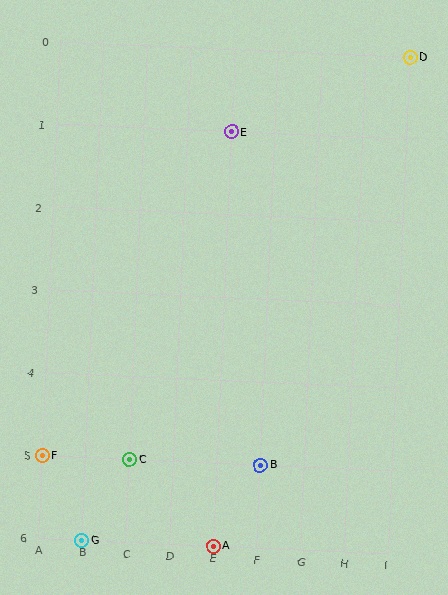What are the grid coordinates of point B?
Point B is at grid coordinates (F, 5).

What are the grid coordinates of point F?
Point F is at grid coordinates (A, 5).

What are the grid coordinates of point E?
Point E is at grid coordinates (E, 1).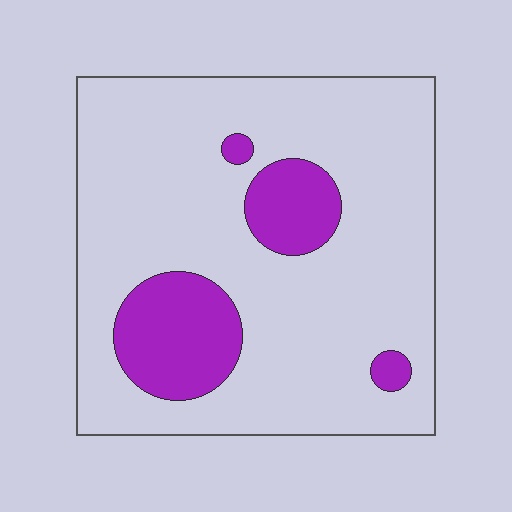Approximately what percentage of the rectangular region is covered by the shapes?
Approximately 20%.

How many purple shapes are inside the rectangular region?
4.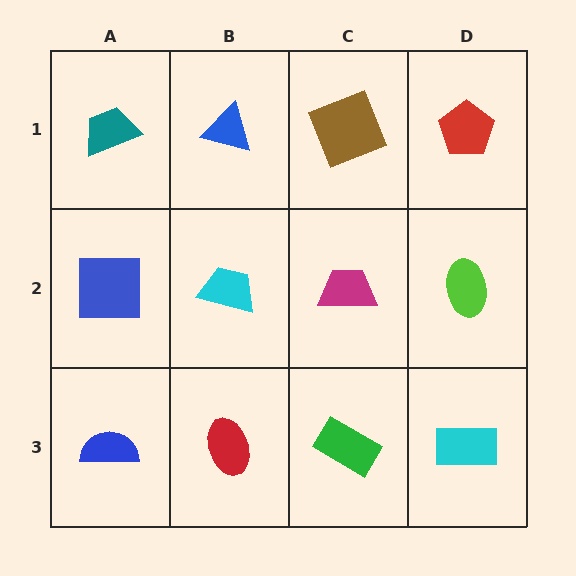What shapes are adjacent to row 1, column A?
A blue square (row 2, column A), a blue triangle (row 1, column B).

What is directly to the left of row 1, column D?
A brown square.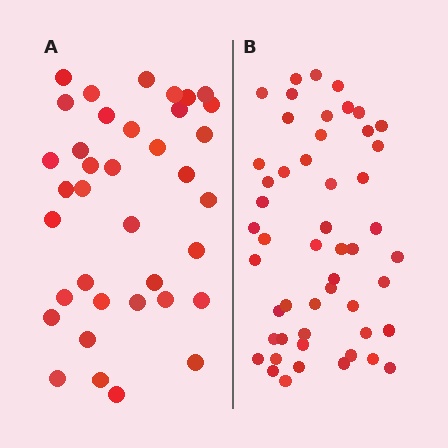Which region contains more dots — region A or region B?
Region B (the right region) has more dots.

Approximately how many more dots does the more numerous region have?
Region B has approximately 15 more dots than region A.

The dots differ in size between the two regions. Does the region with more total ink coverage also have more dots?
No. Region A has more total ink coverage because its dots are larger, but region B actually contains more individual dots. Total area can be misleading — the number of items is what matters here.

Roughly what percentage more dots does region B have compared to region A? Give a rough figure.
About 40% more.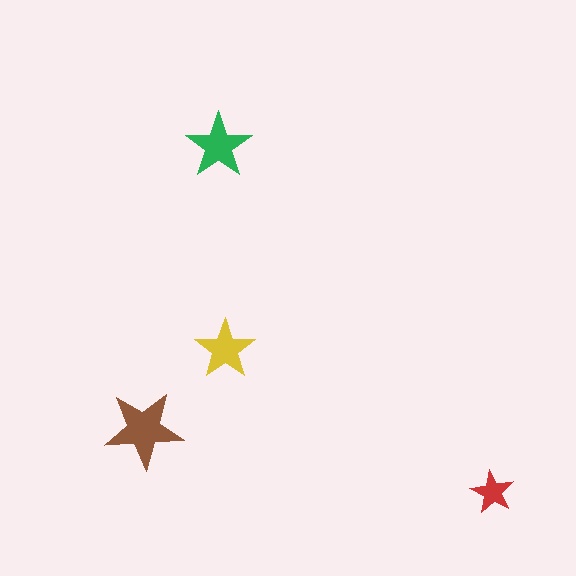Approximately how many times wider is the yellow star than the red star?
About 1.5 times wider.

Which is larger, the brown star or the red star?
The brown one.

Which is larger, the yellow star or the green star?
The green one.